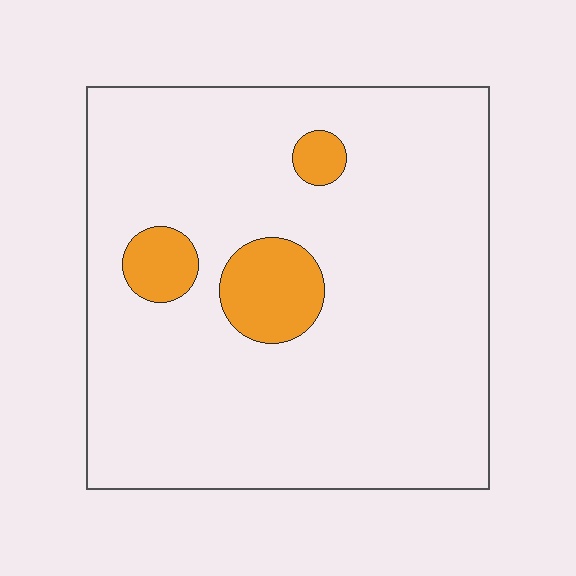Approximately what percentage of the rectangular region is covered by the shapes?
Approximately 10%.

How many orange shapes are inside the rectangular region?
3.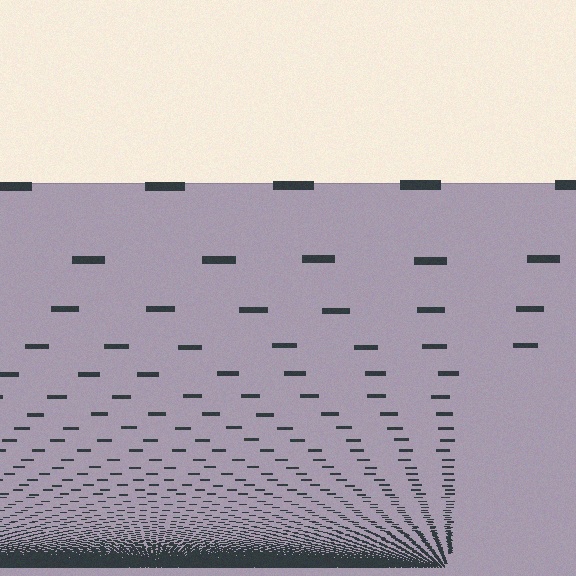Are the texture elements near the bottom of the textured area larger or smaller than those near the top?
Smaller. The gradient is inverted — elements near the bottom are smaller and denser.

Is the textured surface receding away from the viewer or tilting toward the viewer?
The surface appears to tilt toward the viewer. Texture elements get larger and sparser toward the top.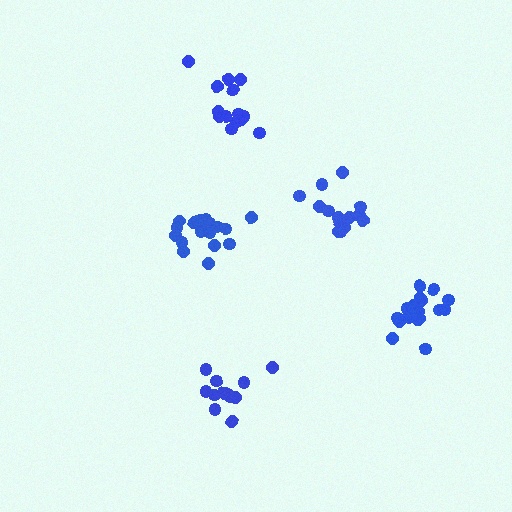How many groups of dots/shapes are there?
There are 5 groups.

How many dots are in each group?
Group 1: 14 dots, Group 2: 14 dots, Group 3: 13 dots, Group 4: 19 dots, Group 5: 18 dots (78 total).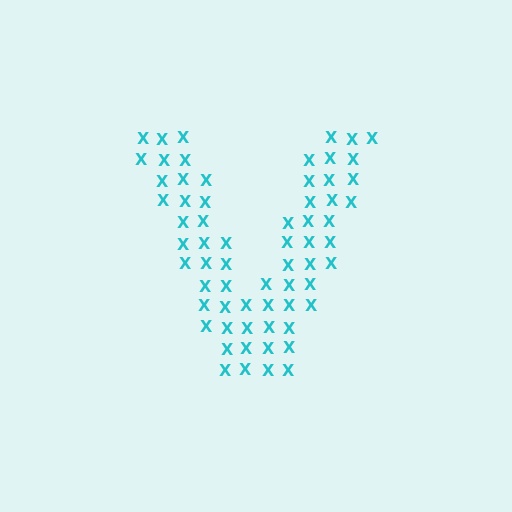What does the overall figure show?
The overall figure shows the letter V.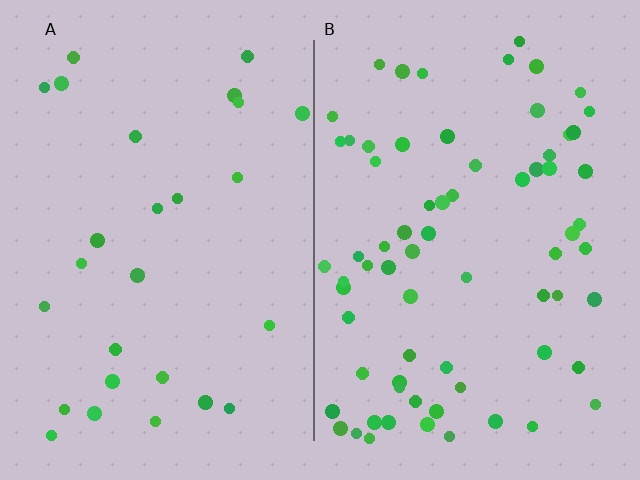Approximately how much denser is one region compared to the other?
Approximately 2.6× — region B over region A.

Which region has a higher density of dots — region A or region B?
B (the right).